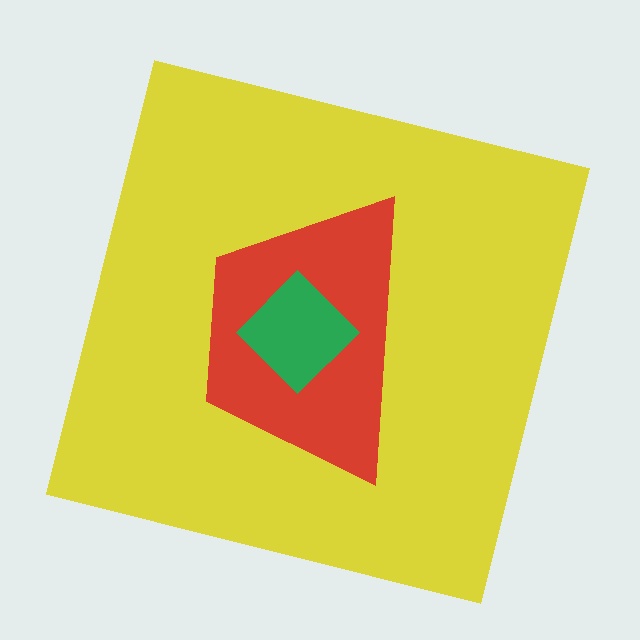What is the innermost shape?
The green diamond.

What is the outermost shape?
The yellow square.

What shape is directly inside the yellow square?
The red trapezoid.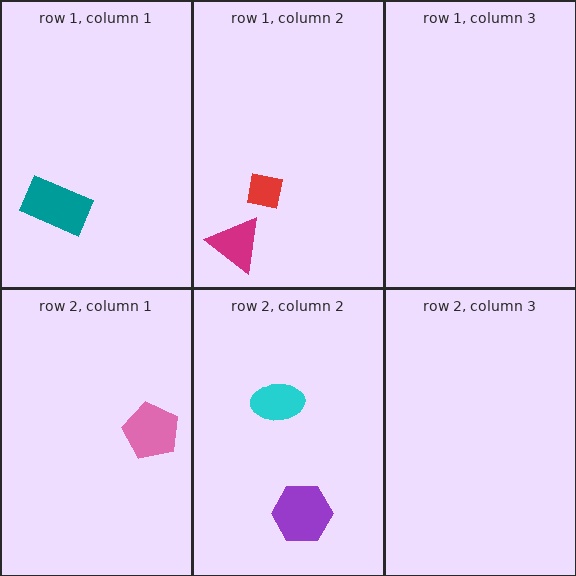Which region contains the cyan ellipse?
The row 2, column 2 region.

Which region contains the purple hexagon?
The row 2, column 2 region.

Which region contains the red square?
The row 1, column 2 region.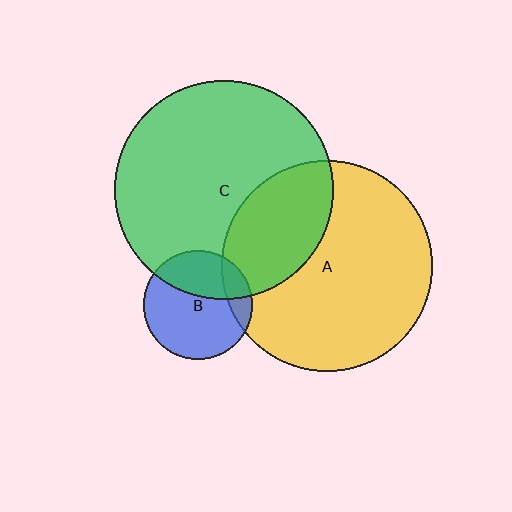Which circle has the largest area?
Circle C (green).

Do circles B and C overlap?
Yes.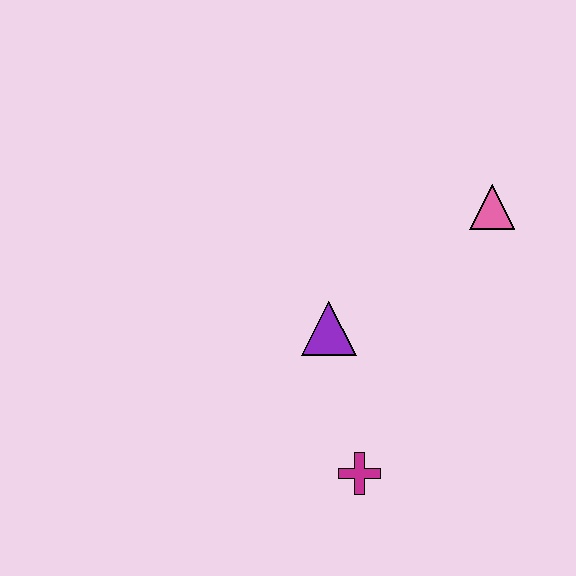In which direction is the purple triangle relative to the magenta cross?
The purple triangle is above the magenta cross.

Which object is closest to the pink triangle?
The purple triangle is closest to the pink triangle.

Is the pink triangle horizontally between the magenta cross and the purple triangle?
No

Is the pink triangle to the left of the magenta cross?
No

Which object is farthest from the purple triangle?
The pink triangle is farthest from the purple triangle.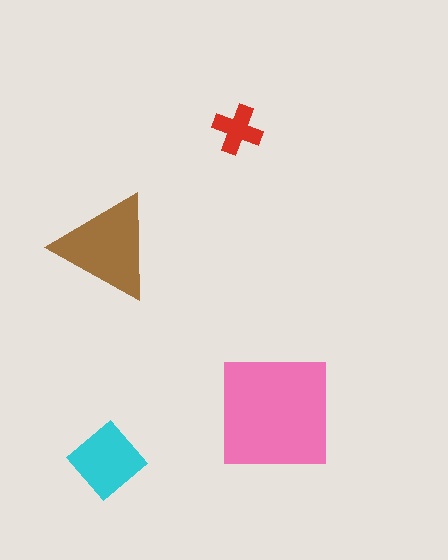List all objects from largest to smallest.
The pink square, the brown triangle, the cyan diamond, the red cross.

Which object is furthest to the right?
The pink square is rightmost.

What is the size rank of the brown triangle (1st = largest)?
2nd.